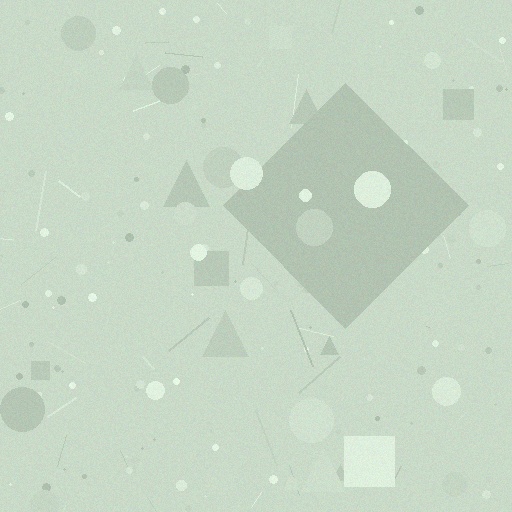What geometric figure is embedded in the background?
A diamond is embedded in the background.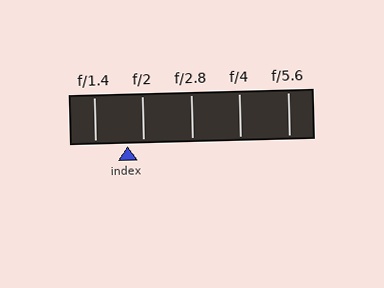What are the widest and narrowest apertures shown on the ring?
The widest aperture shown is f/1.4 and the narrowest is f/5.6.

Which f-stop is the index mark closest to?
The index mark is closest to f/2.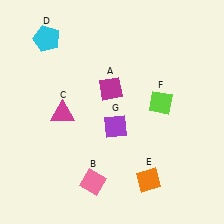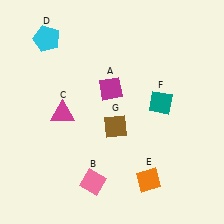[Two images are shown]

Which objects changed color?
F changed from lime to teal. G changed from purple to brown.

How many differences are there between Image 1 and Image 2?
There are 2 differences between the two images.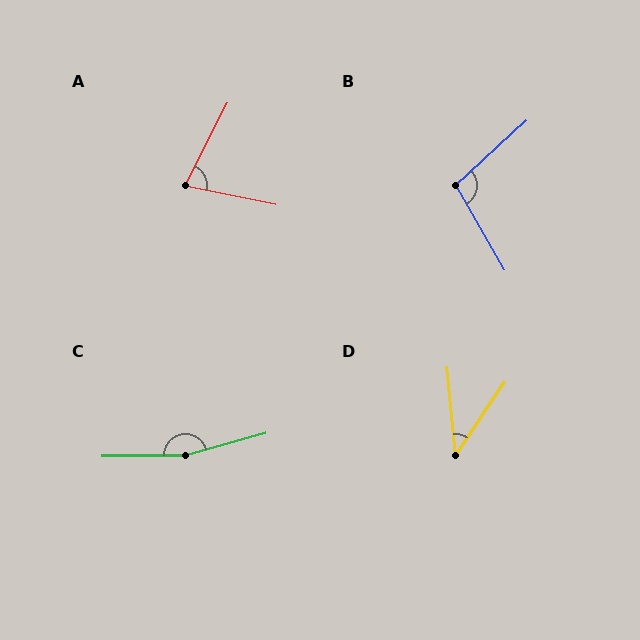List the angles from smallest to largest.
D (40°), A (74°), B (103°), C (165°).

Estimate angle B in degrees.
Approximately 103 degrees.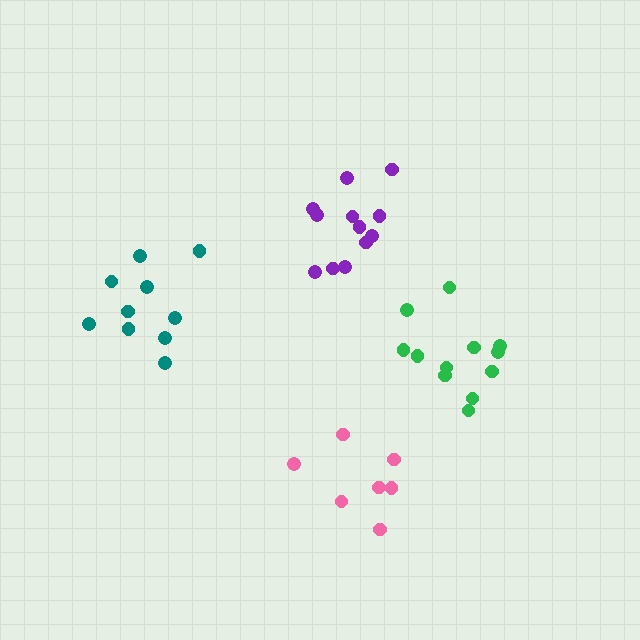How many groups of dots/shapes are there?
There are 4 groups.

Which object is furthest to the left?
The teal cluster is leftmost.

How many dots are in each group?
Group 1: 12 dots, Group 2: 7 dots, Group 3: 10 dots, Group 4: 12 dots (41 total).